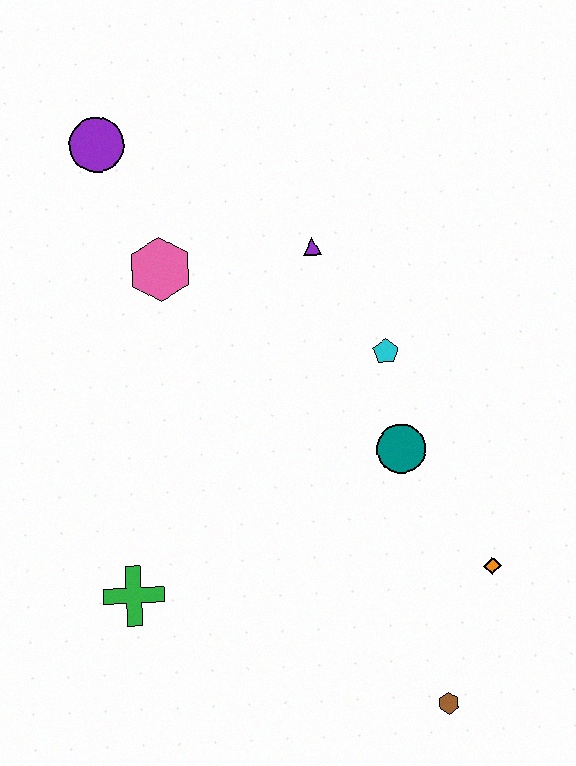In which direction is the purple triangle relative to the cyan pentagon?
The purple triangle is above the cyan pentagon.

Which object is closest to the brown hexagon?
The orange diamond is closest to the brown hexagon.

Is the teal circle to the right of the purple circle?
Yes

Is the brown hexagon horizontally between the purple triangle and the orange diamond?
Yes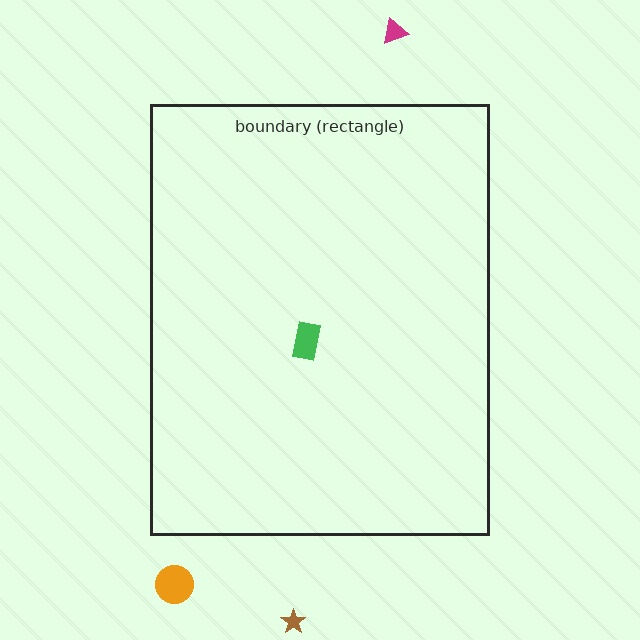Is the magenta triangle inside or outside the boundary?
Outside.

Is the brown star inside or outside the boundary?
Outside.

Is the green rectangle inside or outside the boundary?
Inside.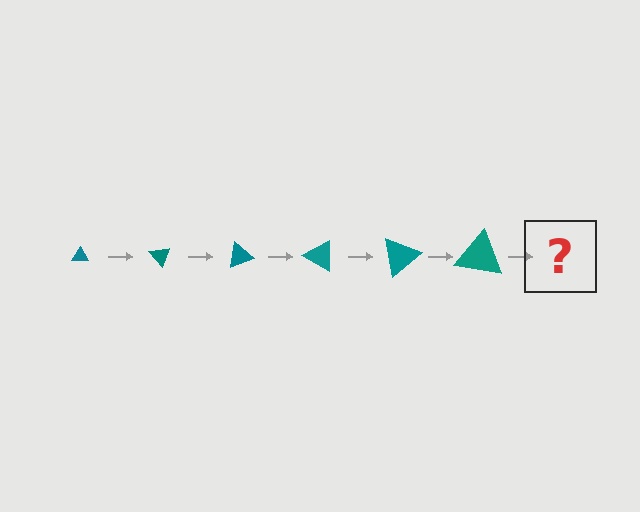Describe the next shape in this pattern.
It should be a triangle, larger than the previous one and rotated 300 degrees from the start.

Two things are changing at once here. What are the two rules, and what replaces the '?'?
The two rules are that the triangle grows larger each step and it rotates 50 degrees each step. The '?' should be a triangle, larger than the previous one and rotated 300 degrees from the start.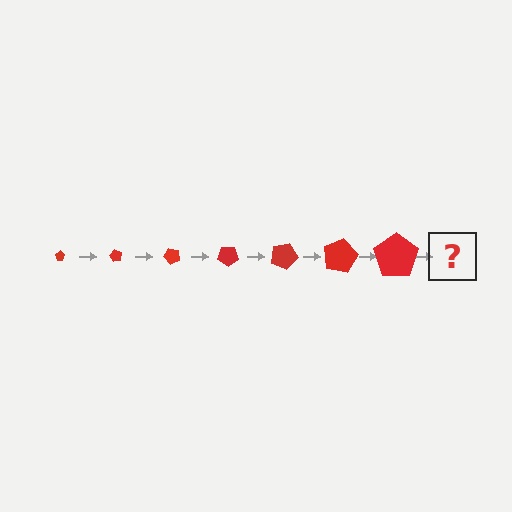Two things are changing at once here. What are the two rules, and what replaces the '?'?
The two rules are that the pentagon grows larger each step and it rotates 60 degrees each step. The '?' should be a pentagon, larger than the previous one and rotated 420 degrees from the start.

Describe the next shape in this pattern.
It should be a pentagon, larger than the previous one and rotated 420 degrees from the start.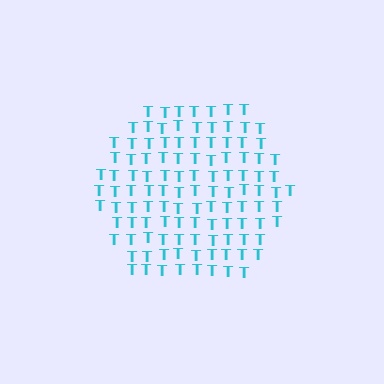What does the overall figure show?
The overall figure shows a hexagon.